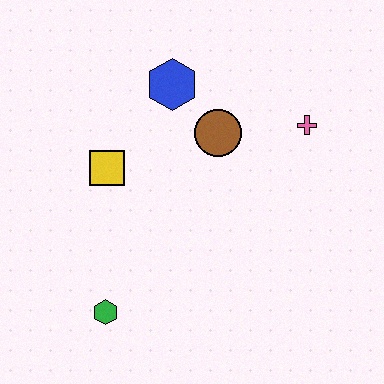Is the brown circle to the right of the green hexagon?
Yes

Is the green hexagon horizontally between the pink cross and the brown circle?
No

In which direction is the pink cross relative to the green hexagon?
The pink cross is to the right of the green hexagon.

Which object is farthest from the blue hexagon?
The green hexagon is farthest from the blue hexagon.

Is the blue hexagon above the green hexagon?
Yes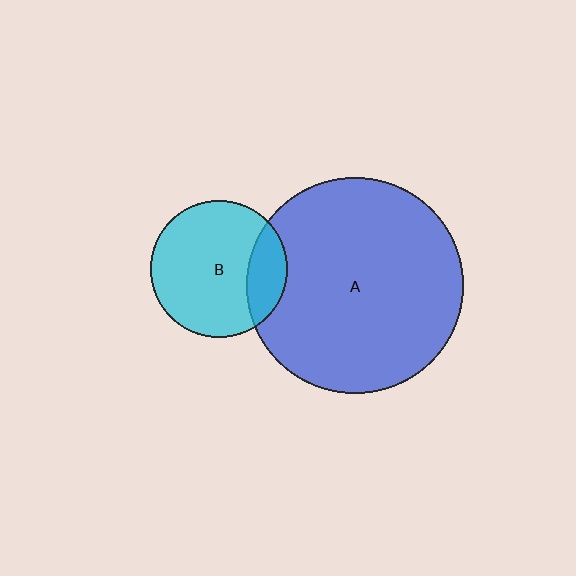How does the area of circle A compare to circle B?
Approximately 2.5 times.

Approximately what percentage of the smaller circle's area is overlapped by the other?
Approximately 20%.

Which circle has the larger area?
Circle A (blue).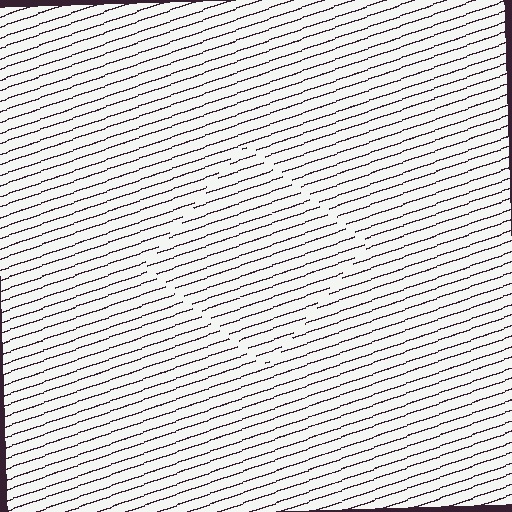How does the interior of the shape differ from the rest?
The interior of the shape contains the same grating, shifted by half a period — the contour is defined by the phase discontinuity where line-ends from the inner and outer gratings abut.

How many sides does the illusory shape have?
4 sides — the line-ends trace a square.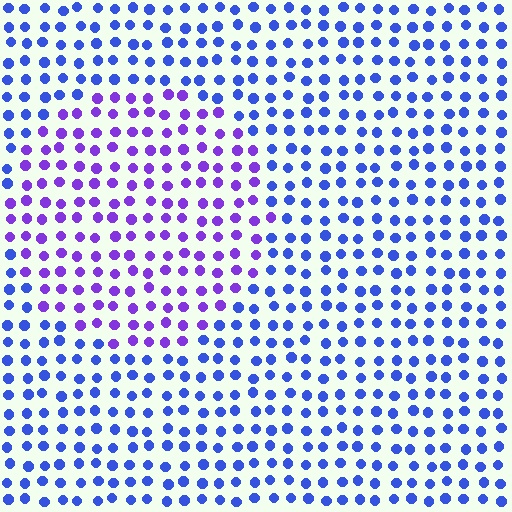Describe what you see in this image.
The image is filled with small blue elements in a uniform arrangement. A circle-shaped region is visible where the elements are tinted to a slightly different hue, forming a subtle color boundary.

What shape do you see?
I see a circle.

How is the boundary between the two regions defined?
The boundary is defined purely by a slight shift in hue (about 39 degrees). Spacing, size, and orientation are identical on both sides.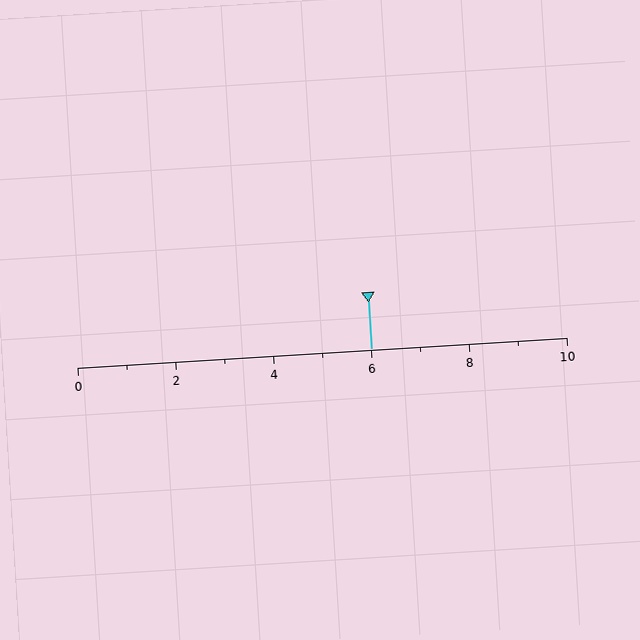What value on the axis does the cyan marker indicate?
The marker indicates approximately 6.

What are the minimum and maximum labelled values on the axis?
The axis runs from 0 to 10.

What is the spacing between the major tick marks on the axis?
The major ticks are spaced 2 apart.